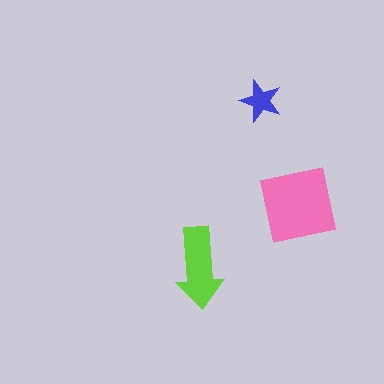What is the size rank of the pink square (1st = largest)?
1st.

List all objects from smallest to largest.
The blue star, the lime arrow, the pink square.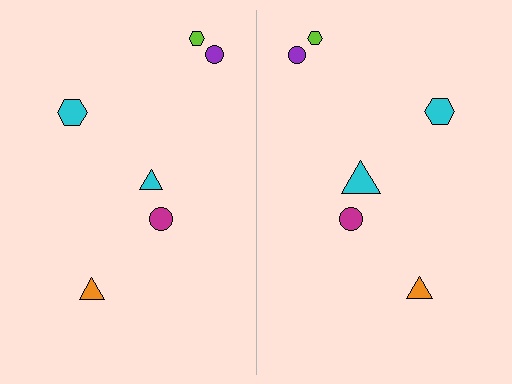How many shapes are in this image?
There are 12 shapes in this image.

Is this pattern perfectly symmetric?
No, the pattern is not perfectly symmetric. The cyan triangle on the right side has a different size than its mirror counterpart.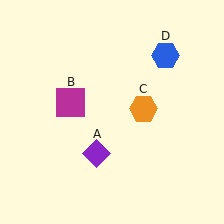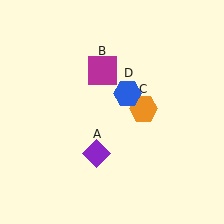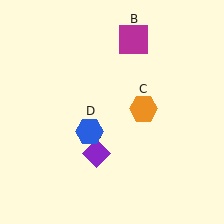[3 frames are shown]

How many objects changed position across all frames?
2 objects changed position: magenta square (object B), blue hexagon (object D).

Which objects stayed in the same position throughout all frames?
Purple diamond (object A) and orange hexagon (object C) remained stationary.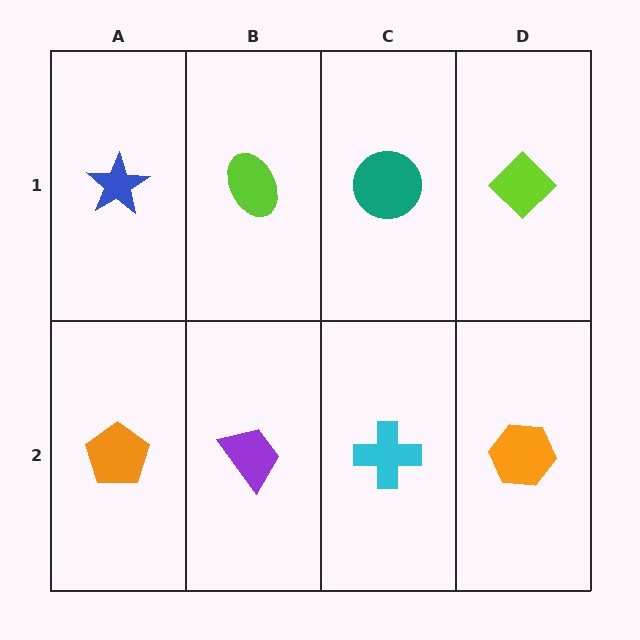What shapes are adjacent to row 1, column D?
An orange hexagon (row 2, column D), a teal circle (row 1, column C).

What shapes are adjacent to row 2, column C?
A teal circle (row 1, column C), a purple trapezoid (row 2, column B), an orange hexagon (row 2, column D).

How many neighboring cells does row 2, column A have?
2.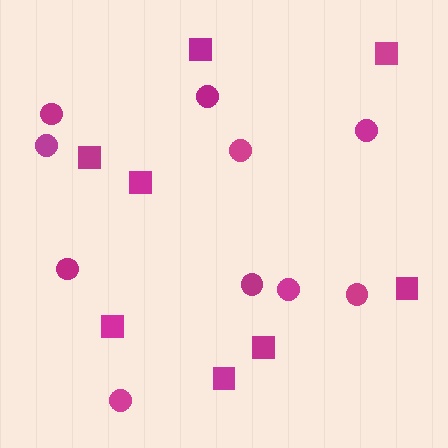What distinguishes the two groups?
There are 2 groups: one group of squares (8) and one group of circles (10).